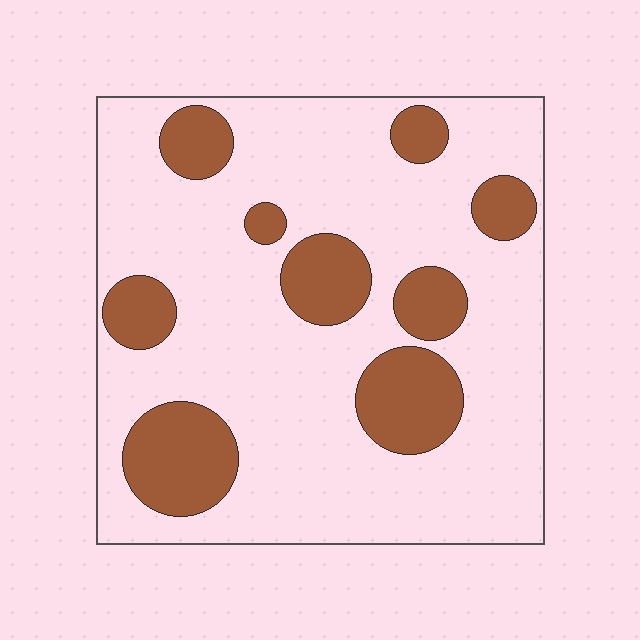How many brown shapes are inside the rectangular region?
9.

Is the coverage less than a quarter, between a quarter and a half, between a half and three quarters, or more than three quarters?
Less than a quarter.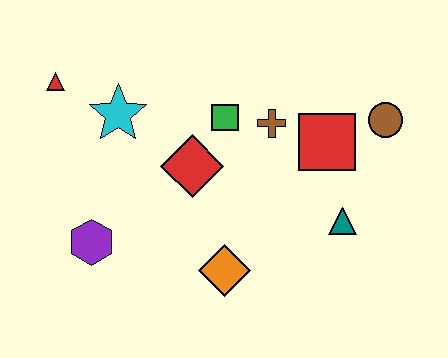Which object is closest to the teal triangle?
The red square is closest to the teal triangle.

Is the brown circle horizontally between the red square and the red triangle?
No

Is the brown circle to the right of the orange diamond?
Yes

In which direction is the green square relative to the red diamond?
The green square is above the red diamond.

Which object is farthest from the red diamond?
The brown circle is farthest from the red diamond.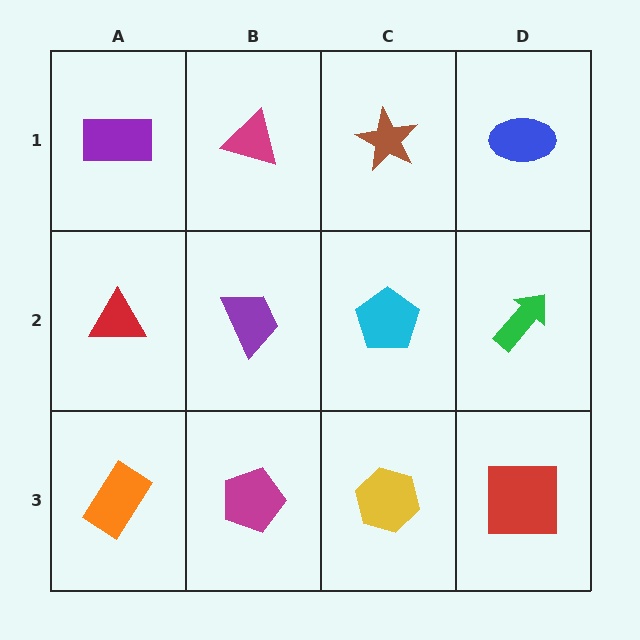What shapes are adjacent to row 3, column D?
A green arrow (row 2, column D), a yellow hexagon (row 3, column C).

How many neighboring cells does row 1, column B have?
3.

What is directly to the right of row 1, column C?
A blue ellipse.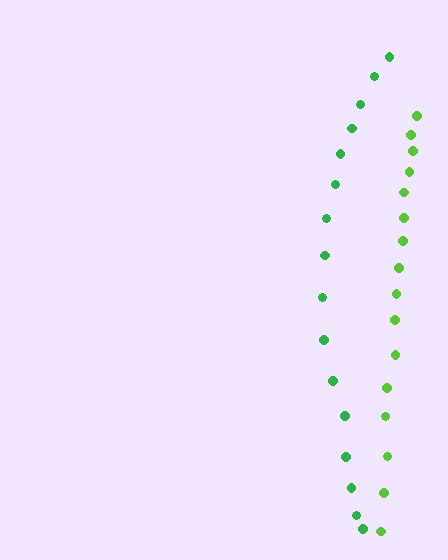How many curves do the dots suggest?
There are 2 distinct paths.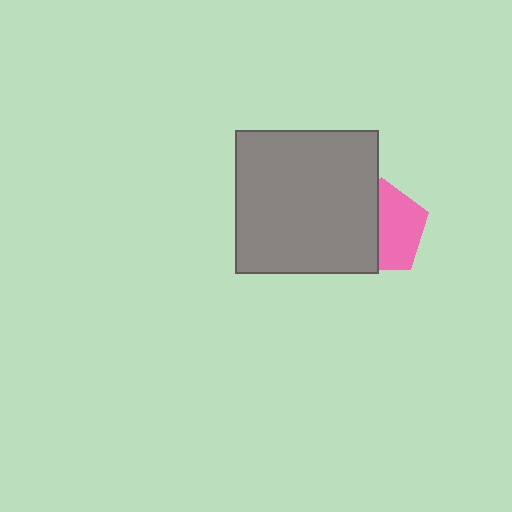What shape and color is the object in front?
The object in front is a gray square.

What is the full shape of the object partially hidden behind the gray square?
The partially hidden object is a pink pentagon.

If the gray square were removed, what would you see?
You would see the complete pink pentagon.